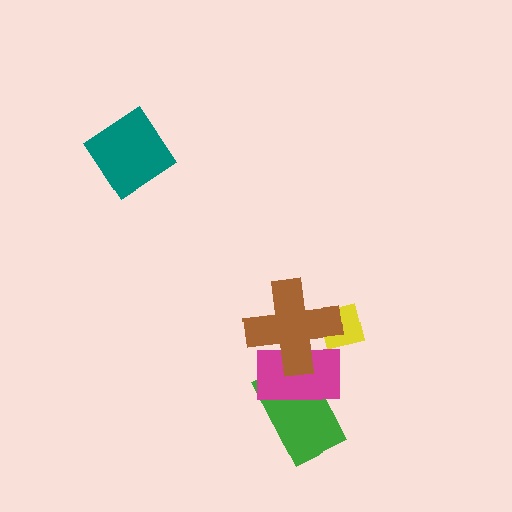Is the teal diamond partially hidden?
No, no other shape covers it.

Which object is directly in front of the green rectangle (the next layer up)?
The magenta rectangle is directly in front of the green rectangle.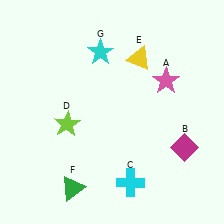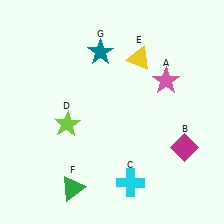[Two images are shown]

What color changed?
The star (G) changed from cyan in Image 1 to teal in Image 2.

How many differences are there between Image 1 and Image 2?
There is 1 difference between the two images.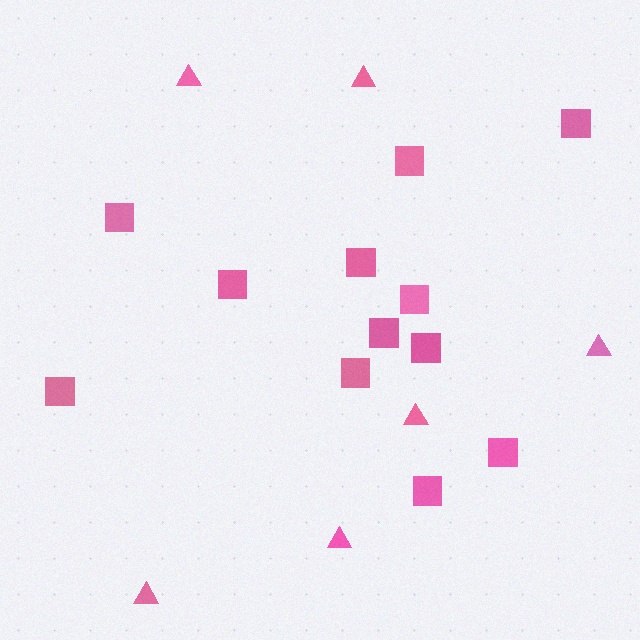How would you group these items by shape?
There are 2 groups: one group of squares (12) and one group of triangles (6).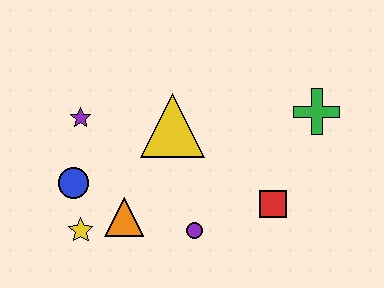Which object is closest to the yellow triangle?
The purple star is closest to the yellow triangle.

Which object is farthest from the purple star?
The green cross is farthest from the purple star.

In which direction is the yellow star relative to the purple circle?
The yellow star is to the left of the purple circle.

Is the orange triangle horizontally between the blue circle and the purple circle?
Yes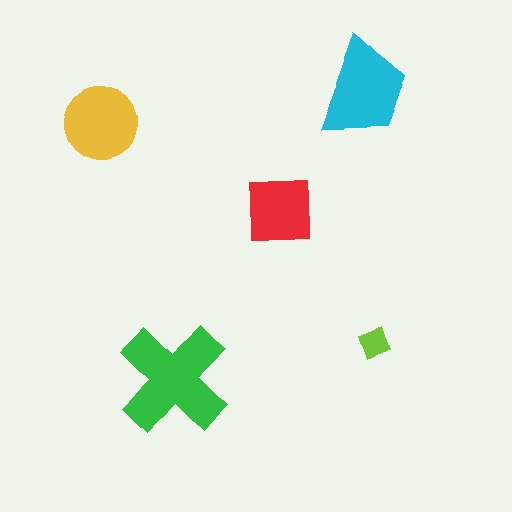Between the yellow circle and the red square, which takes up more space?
The yellow circle.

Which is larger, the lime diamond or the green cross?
The green cross.